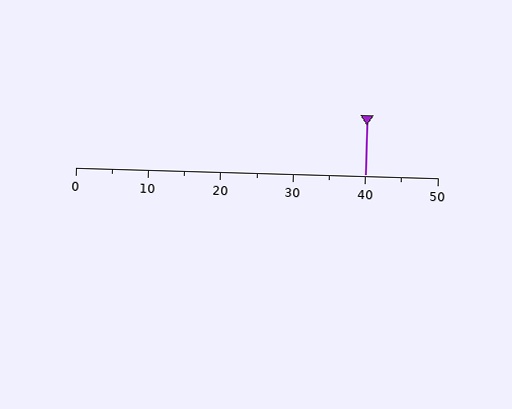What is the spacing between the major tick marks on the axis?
The major ticks are spaced 10 apart.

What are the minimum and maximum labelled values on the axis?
The axis runs from 0 to 50.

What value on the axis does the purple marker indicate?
The marker indicates approximately 40.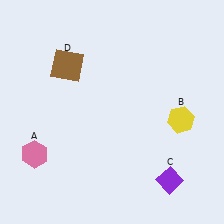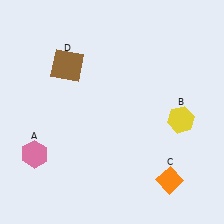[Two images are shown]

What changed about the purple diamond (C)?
In Image 1, C is purple. In Image 2, it changed to orange.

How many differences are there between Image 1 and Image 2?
There is 1 difference between the two images.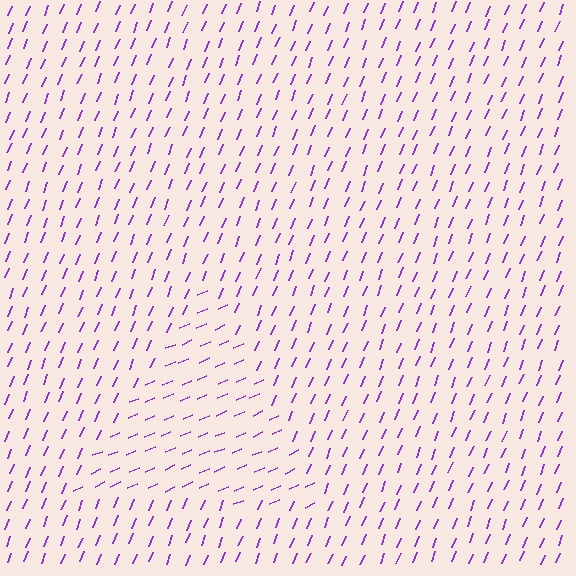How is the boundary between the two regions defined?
The boundary is defined purely by a change in line orientation (approximately 45 degrees difference). All lines are the same color and thickness.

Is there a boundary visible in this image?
Yes, there is a texture boundary formed by a change in line orientation.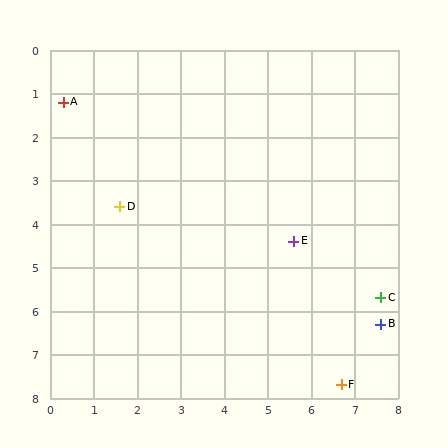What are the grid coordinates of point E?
Point E is at approximately (5.6, 4.4).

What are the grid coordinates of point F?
Point F is at approximately (6.7, 7.7).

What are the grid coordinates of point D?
Point D is at approximately (1.6, 3.6).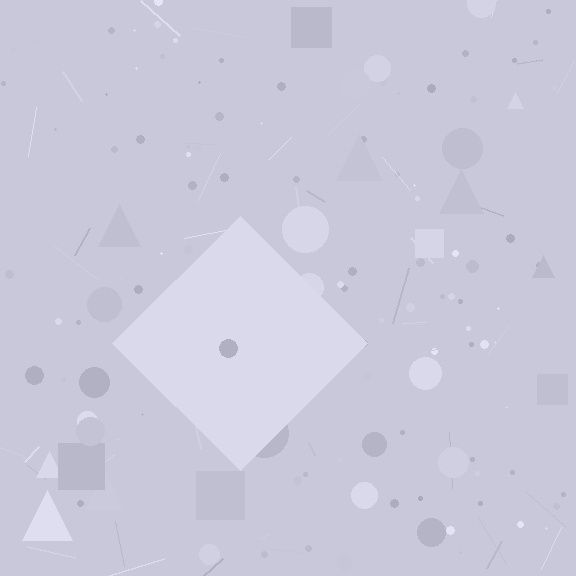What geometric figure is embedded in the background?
A diamond is embedded in the background.